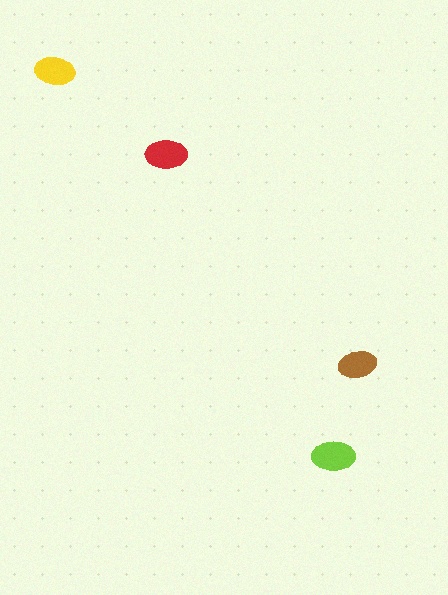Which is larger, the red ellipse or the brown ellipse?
The red one.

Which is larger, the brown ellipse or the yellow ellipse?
The yellow one.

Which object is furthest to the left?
The yellow ellipse is leftmost.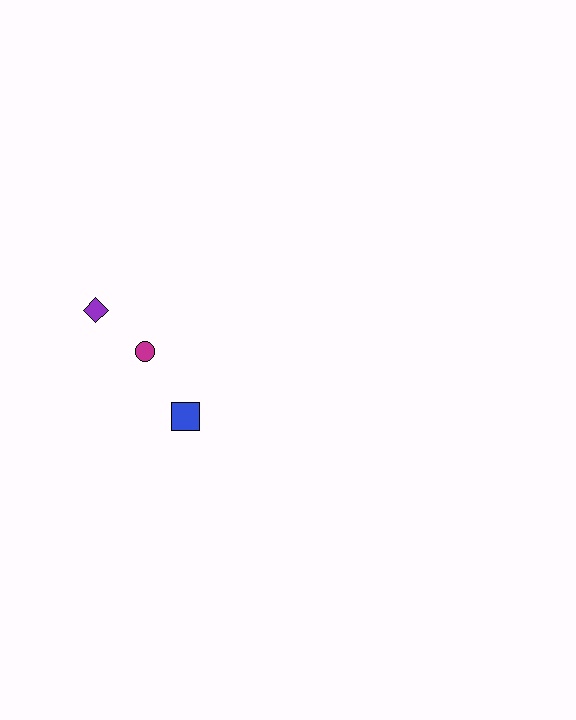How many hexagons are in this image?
There are no hexagons.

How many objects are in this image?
There are 3 objects.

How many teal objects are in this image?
There are no teal objects.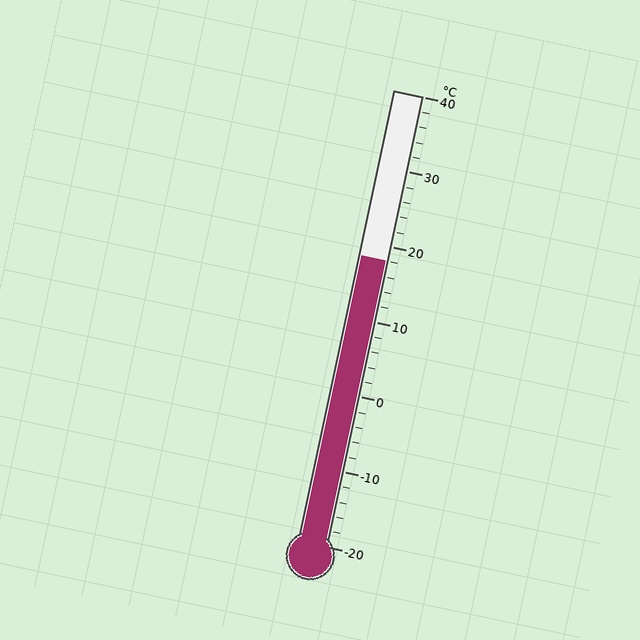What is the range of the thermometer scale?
The thermometer scale ranges from -20°C to 40°C.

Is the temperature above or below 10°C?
The temperature is above 10°C.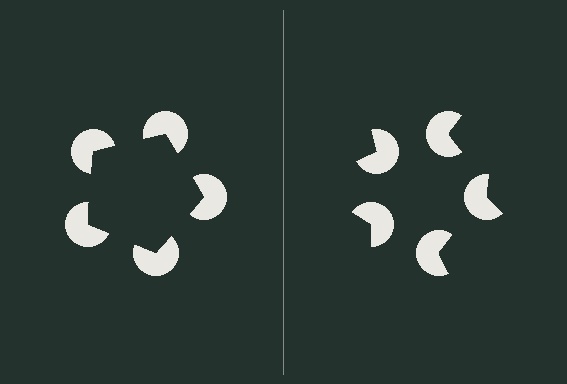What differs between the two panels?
The pac-man discs are positioned identically on both sides; only the wedge orientations differ. On the left they align to a pentagon; on the right they are misaligned.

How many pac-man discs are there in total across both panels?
10 — 5 on each side.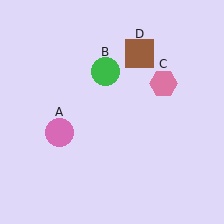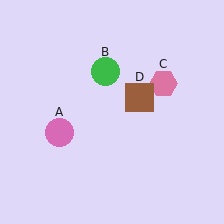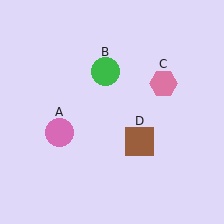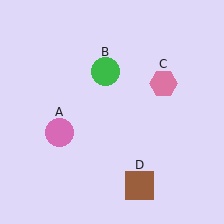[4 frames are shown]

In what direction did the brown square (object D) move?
The brown square (object D) moved down.